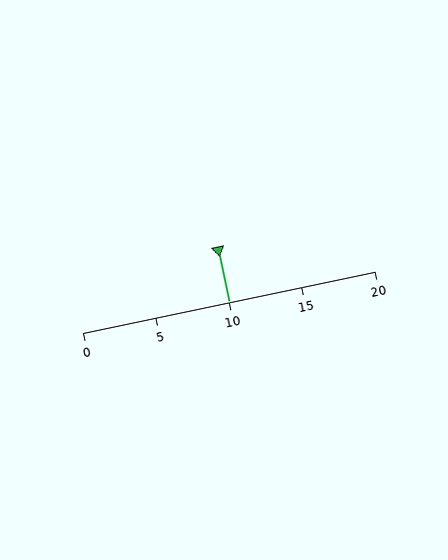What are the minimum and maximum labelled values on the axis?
The axis runs from 0 to 20.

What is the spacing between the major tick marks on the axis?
The major ticks are spaced 5 apart.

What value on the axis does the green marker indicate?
The marker indicates approximately 10.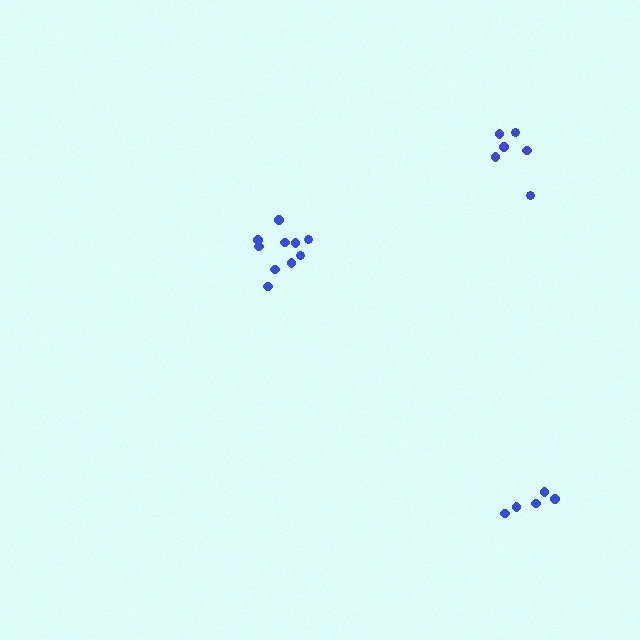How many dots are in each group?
Group 1: 6 dots, Group 2: 5 dots, Group 3: 10 dots (21 total).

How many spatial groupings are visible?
There are 3 spatial groupings.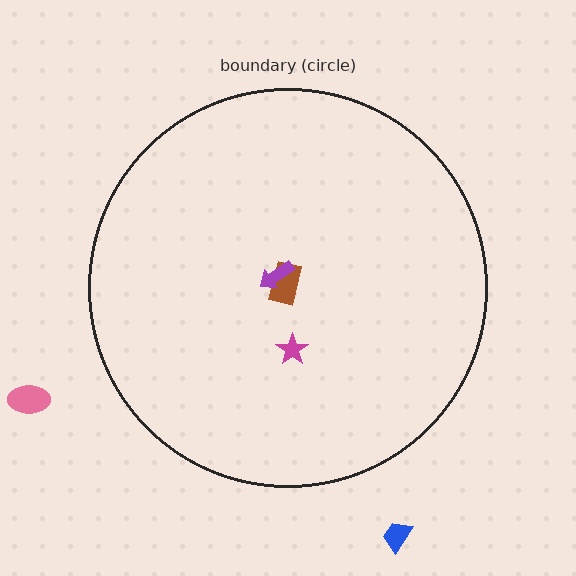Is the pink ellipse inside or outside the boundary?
Outside.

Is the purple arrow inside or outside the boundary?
Inside.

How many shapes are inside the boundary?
3 inside, 2 outside.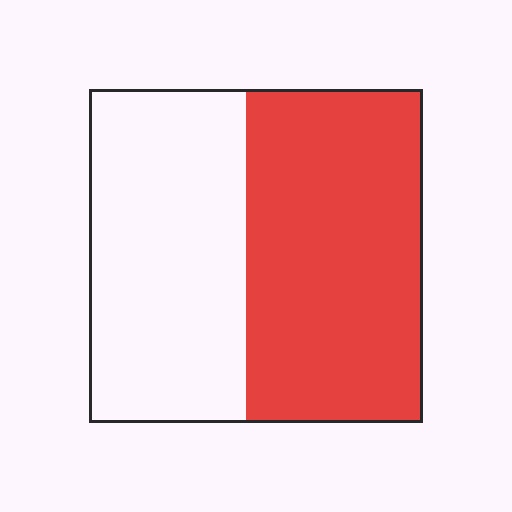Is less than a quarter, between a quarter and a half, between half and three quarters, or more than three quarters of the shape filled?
Between half and three quarters.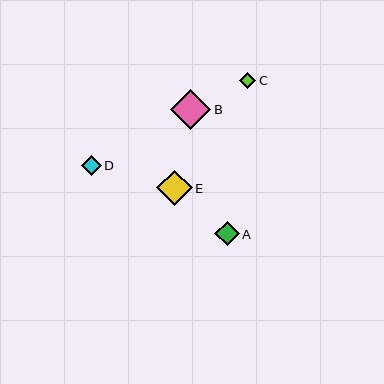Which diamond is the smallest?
Diamond C is the smallest with a size of approximately 16 pixels.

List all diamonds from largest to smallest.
From largest to smallest: B, E, A, D, C.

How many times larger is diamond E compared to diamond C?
Diamond E is approximately 2.2 times the size of diamond C.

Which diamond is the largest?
Diamond B is the largest with a size of approximately 40 pixels.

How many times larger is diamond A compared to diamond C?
Diamond A is approximately 1.5 times the size of diamond C.